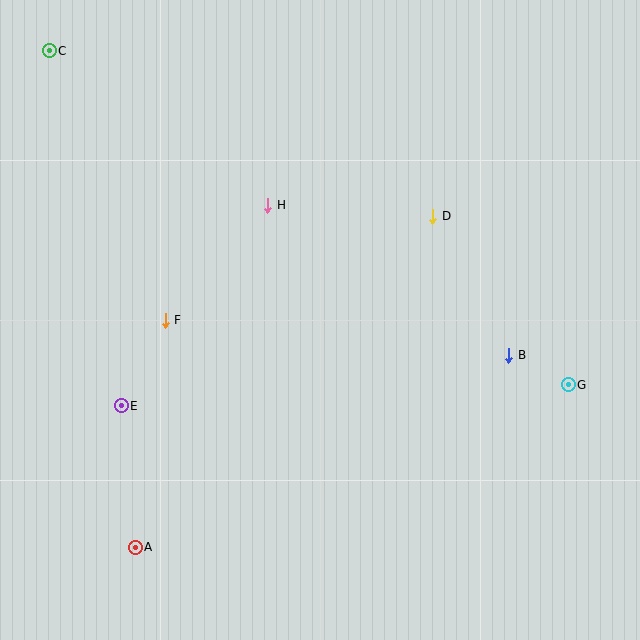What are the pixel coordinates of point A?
Point A is at (135, 547).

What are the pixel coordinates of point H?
Point H is at (268, 205).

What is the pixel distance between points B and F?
The distance between B and F is 345 pixels.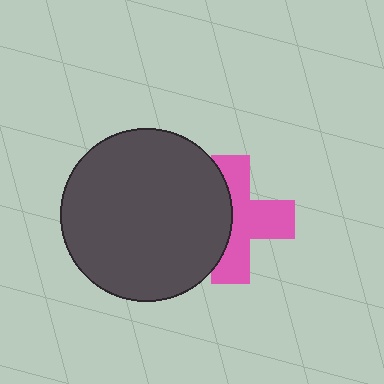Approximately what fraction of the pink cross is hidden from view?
Roughly 41% of the pink cross is hidden behind the dark gray circle.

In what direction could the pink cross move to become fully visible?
The pink cross could move right. That would shift it out from behind the dark gray circle entirely.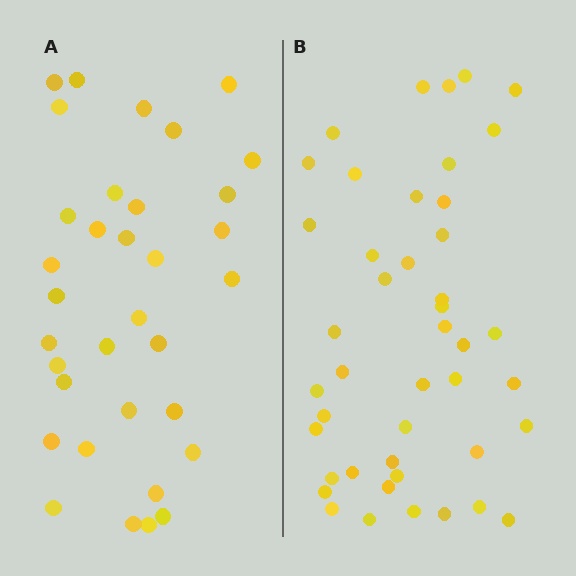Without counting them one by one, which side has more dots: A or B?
Region B (the right region) has more dots.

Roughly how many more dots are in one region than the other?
Region B has roughly 10 or so more dots than region A.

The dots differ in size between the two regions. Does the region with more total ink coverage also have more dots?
No. Region A has more total ink coverage because its dots are larger, but region B actually contains more individual dots. Total area can be misleading — the number of items is what matters here.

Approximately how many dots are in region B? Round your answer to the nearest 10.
About 40 dots. (The exact count is 44, which rounds to 40.)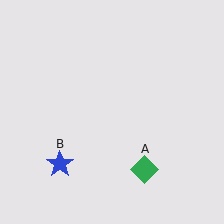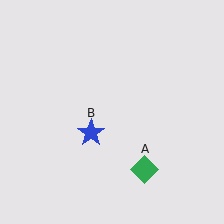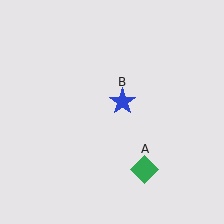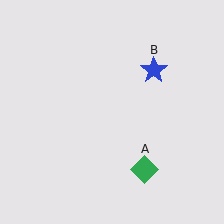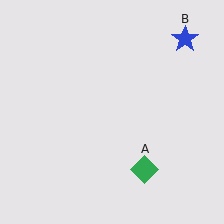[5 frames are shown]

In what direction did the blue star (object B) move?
The blue star (object B) moved up and to the right.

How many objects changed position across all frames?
1 object changed position: blue star (object B).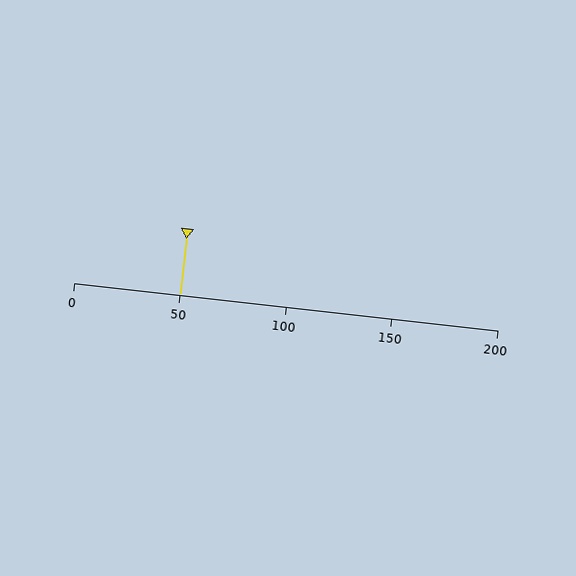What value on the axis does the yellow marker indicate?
The marker indicates approximately 50.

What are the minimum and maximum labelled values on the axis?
The axis runs from 0 to 200.